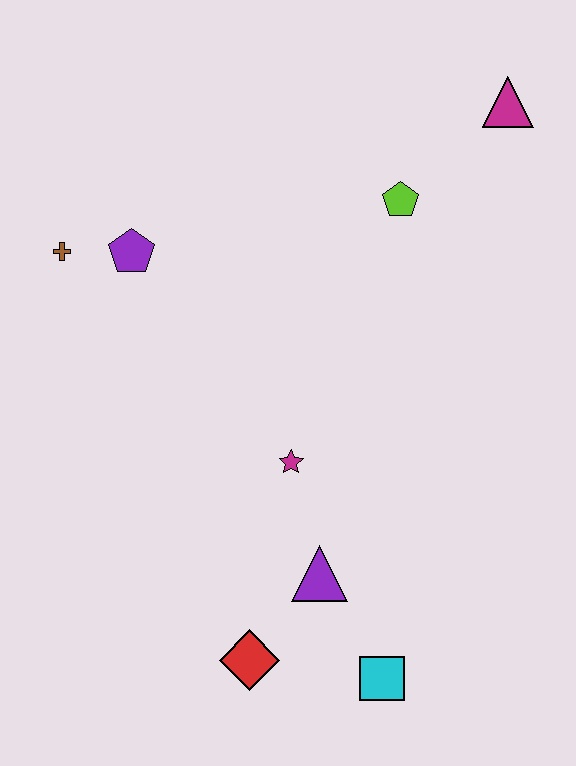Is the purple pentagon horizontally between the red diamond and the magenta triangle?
No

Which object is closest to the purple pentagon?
The brown cross is closest to the purple pentagon.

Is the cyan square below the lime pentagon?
Yes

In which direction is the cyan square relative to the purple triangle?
The cyan square is below the purple triangle.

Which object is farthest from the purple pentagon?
The cyan square is farthest from the purple pentagon.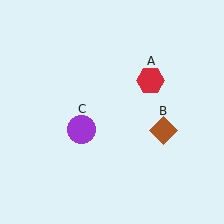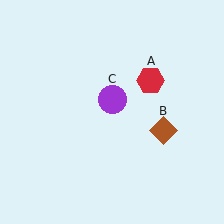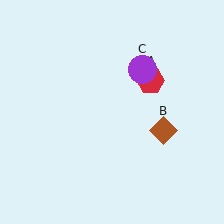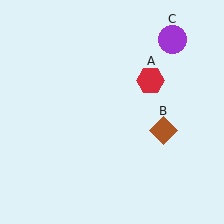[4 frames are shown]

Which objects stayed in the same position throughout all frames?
Red hexagon (object A) and brown diamond (object B) remained stationary.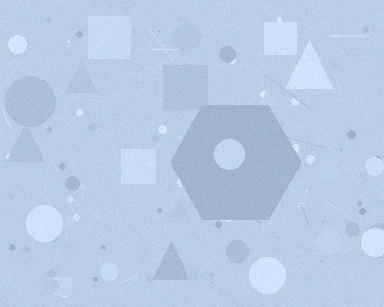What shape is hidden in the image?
A hexagon is hidden in the image.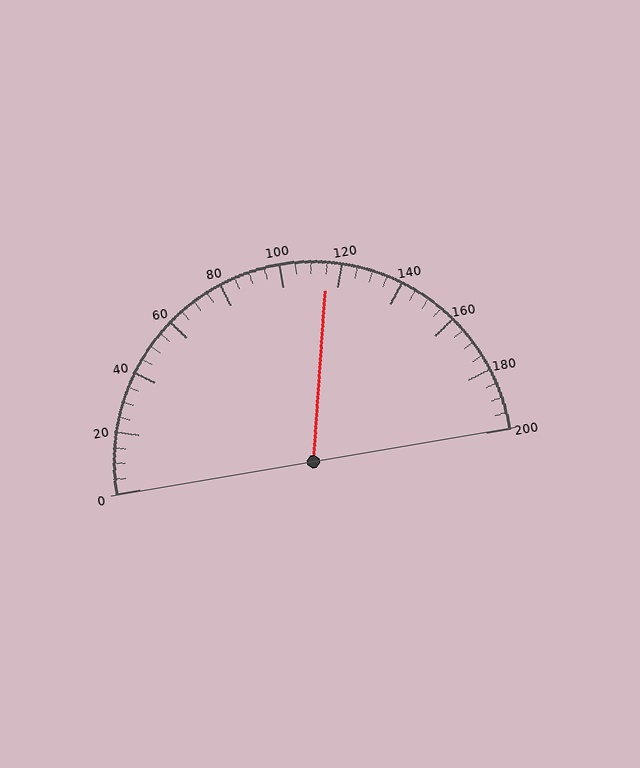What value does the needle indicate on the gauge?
The needle indicates approximately 115.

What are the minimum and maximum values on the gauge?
The gauge ranges from 0 to 200.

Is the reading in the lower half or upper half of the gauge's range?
The reading is in the upper half of the range (0 to 200).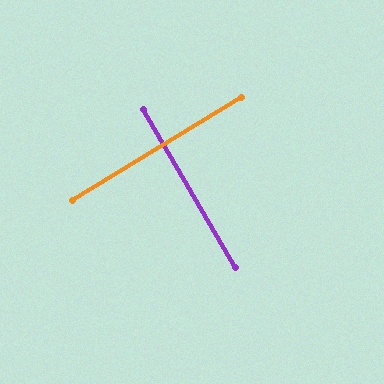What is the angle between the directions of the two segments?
Approximately 89 degrees.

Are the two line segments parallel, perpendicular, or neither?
Perpendicular — they meet at approximately 89°.